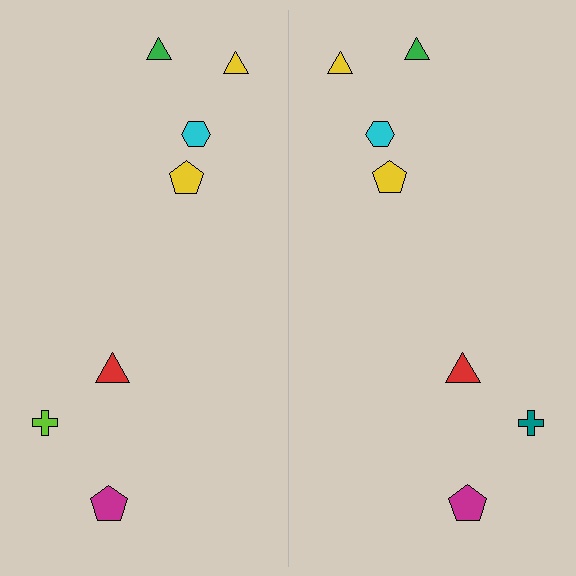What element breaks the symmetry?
The teal cross on the right side breaks the symmetry — its mirror counterpart is lime.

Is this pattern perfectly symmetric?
No, the pattern is not perfectly symmetric. The teal cross on the right side breaks the symmetry — its mirror counterpart is lime.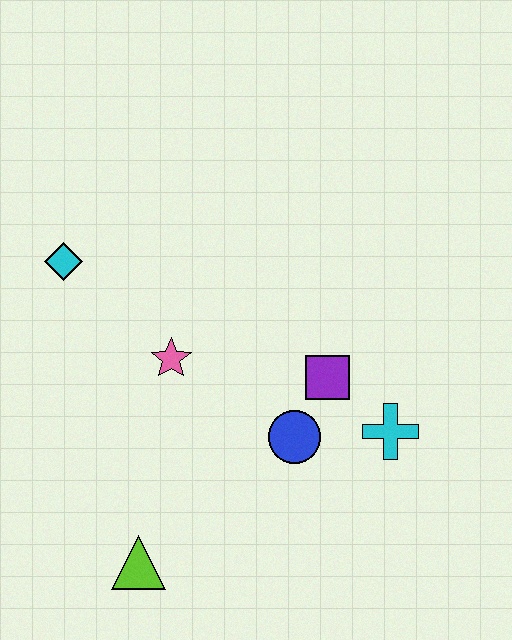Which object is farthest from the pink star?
The cyan cross is farthest from the pink star.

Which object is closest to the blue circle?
The purple square is closest to the blue circle.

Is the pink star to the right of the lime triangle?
Yes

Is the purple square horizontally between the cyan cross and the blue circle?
Yes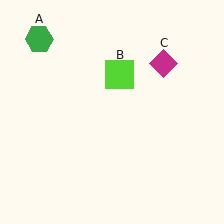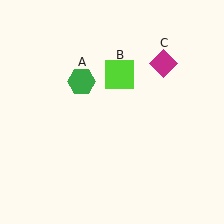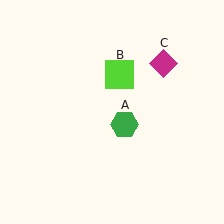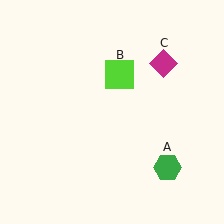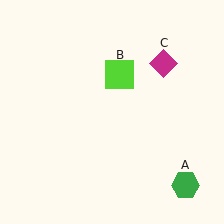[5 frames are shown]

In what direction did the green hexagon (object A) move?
The green hexagon (object A) moved down and to the right.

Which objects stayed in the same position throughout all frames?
Lime square (object B) and magenta diamond (object C) remained stationary.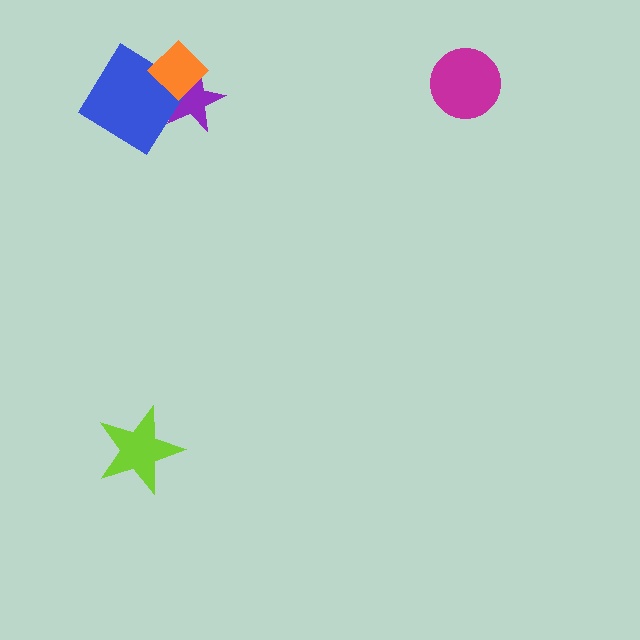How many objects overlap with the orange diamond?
2 objects overlap with the orange diamond.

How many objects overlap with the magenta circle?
0 objects overlap with the magenta circle.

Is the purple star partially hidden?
Yes, it is partially covered by another shape.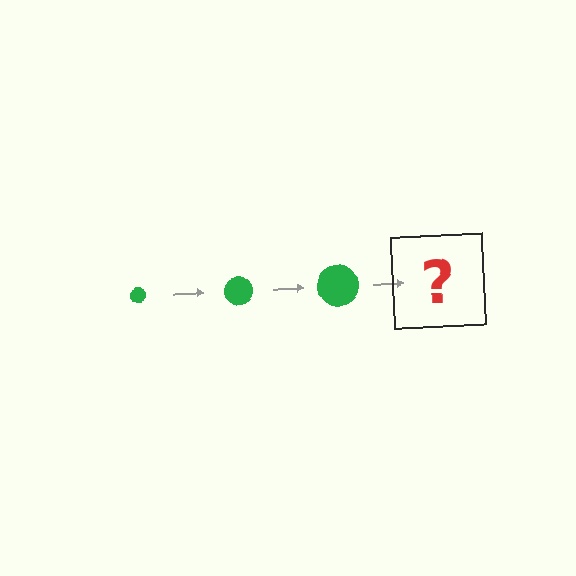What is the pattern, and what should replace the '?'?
The pattern is that the circle gets progressively larger each step. The '?' should be a green circle, larger than the previous one.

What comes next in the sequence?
The next element should be a green circle, larger than the previous one.